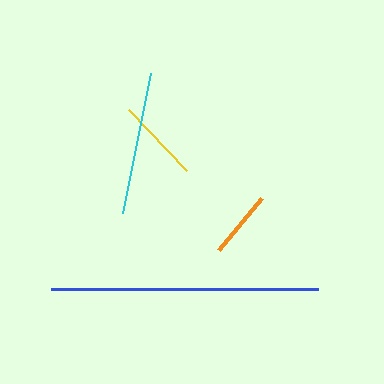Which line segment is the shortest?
The orange line is the shortest at approximately 68 pixels.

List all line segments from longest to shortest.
From longest to shortest: blue, cyan, yellow, orange.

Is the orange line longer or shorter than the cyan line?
The cyan line is longer than the orange line.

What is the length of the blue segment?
The blue segment is approximately 267 pixels long.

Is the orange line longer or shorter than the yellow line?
The yellow line is longer than the orange line.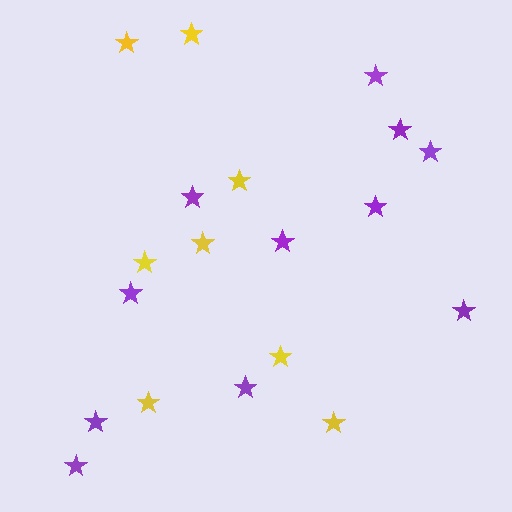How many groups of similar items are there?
There are 2 groups: one group of yellow stars (8) and one group of purple stars (11).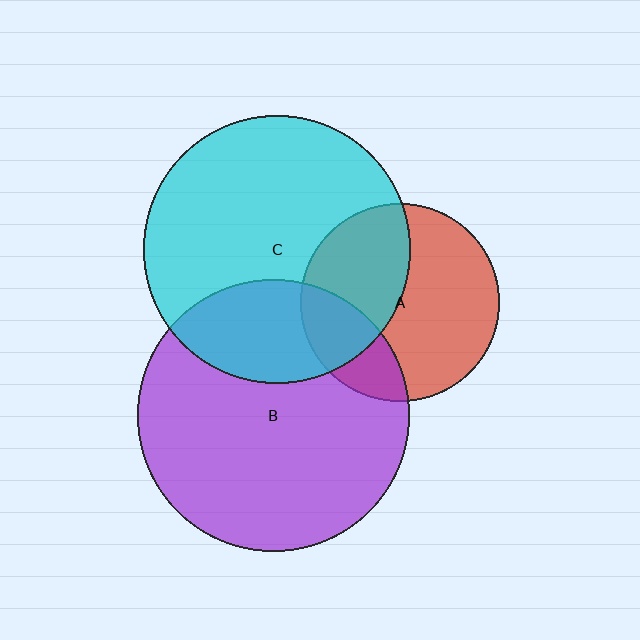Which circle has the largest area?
Circle B (purple).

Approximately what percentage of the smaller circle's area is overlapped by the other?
Approximately 25%.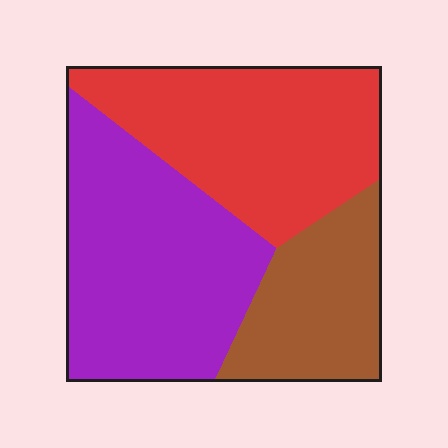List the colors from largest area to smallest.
From largest to smallest: purple, red, brown.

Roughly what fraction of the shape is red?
Red covers roughly 35% of the shape.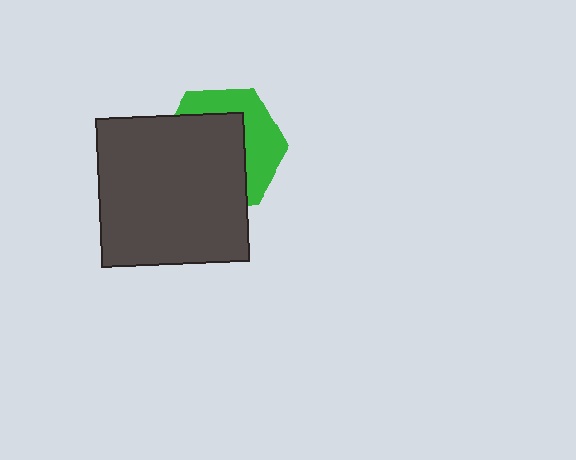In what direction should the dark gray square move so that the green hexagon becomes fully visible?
The dark gray square should move toward the lower-left. That is the shortest direction to clear the overlap and leave the green hexagon fully visible.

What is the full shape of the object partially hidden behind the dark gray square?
The partially hidden object is a green hexagon.